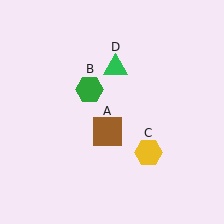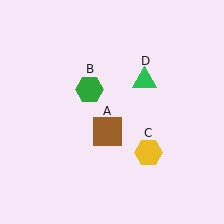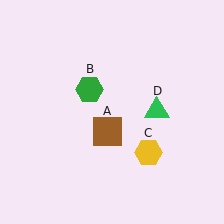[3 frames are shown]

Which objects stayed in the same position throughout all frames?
Brown square (object A) and green hexagon (object B) and yellow hexagon (object C) remained stationary.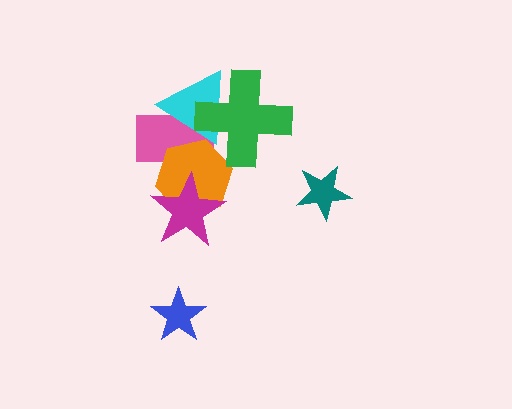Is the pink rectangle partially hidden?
Yes, it is partially covered by another shape.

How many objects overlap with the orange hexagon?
4 objects overlap with the orange hexagon.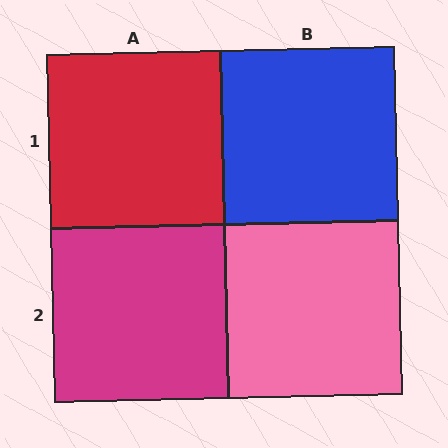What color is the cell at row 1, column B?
Blue.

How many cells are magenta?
1 cell is magenta.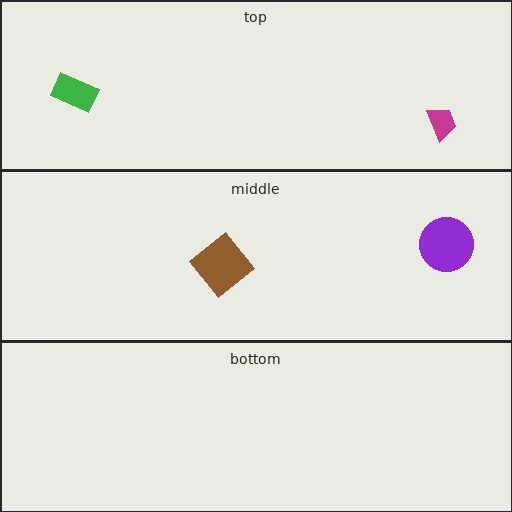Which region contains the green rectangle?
The top region.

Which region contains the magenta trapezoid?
The top region.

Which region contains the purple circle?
The middle region.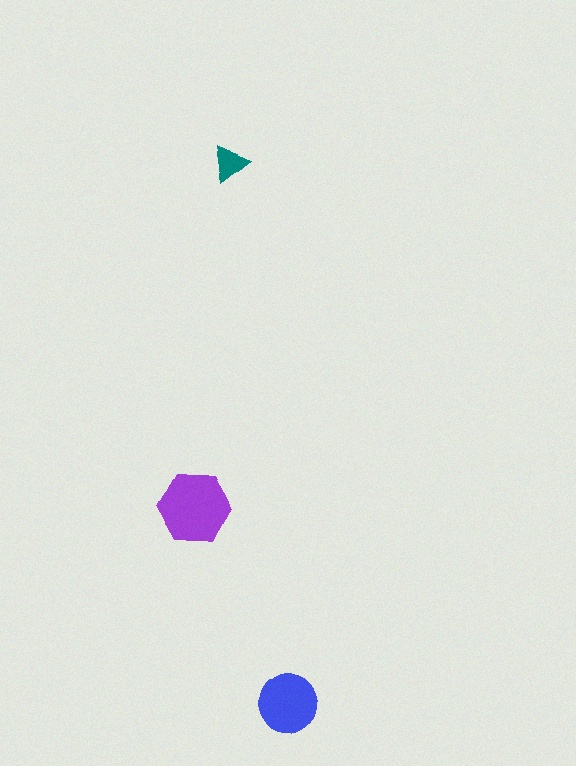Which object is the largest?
The purple hexagon.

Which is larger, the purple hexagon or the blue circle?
The purple hexagon.